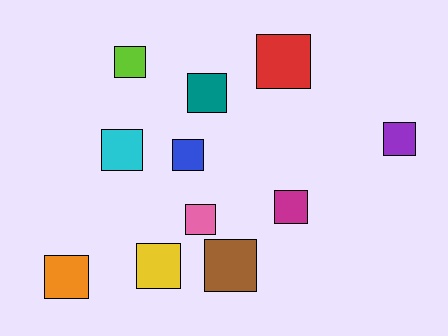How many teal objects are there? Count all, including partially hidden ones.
There is 1 teal object.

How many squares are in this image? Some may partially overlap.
There are 11 squares.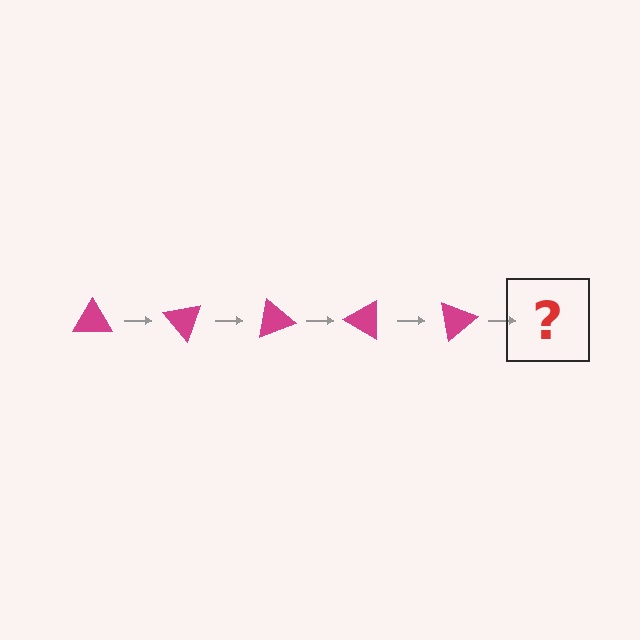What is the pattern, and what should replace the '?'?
The pattern is that the triangle rotates 50 degrees each step. The '?' should be a magenta triangle rotated 250 degrees.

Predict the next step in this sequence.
The next step is a magenta triangle rotated 250 degrees.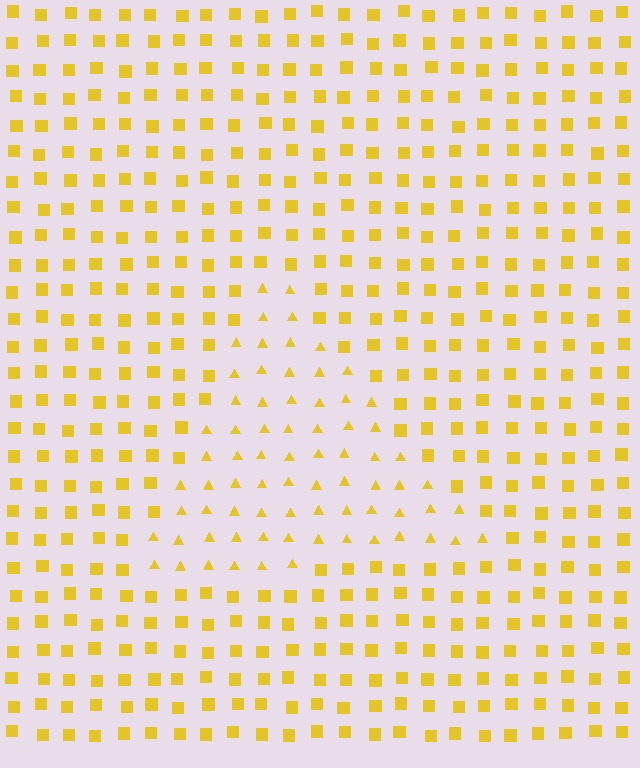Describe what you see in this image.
The image is filled with small yellow elements arranged in a uniform grid. A triangle-shaped region contains triangles, while the surrounding area contains squares. The boundary is defined purely by the change in element shape.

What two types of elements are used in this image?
The image uses triangles inside the triangle region and squares outside it.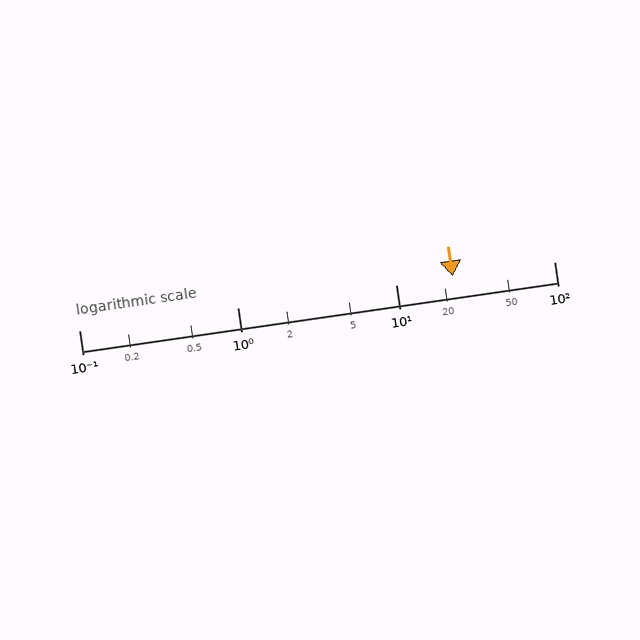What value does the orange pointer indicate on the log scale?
The pointer indicates approximately 23.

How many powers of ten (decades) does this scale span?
The scale spans 3 decades, from 0.1 to 100.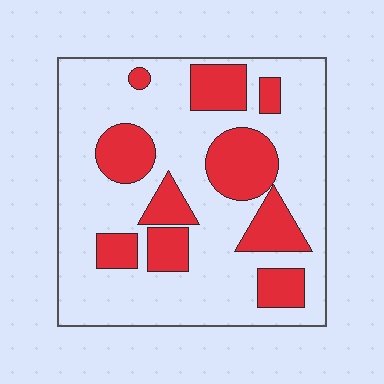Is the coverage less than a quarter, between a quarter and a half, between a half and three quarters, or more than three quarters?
Between a quarter and a half.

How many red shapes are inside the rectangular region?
10.